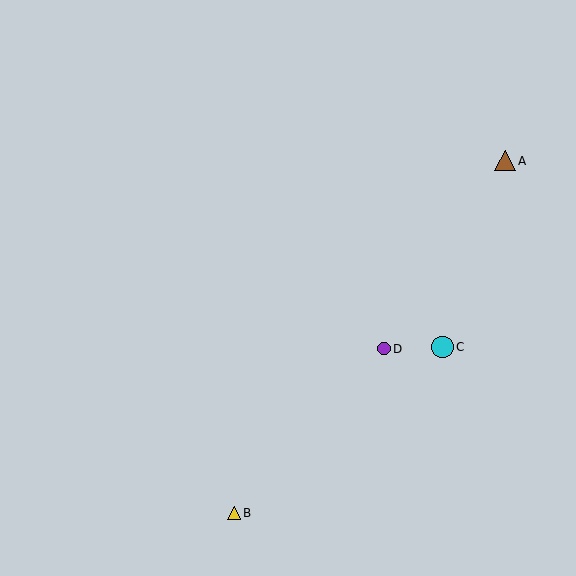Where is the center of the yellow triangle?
The center of the yellow triangle is at (234, 513).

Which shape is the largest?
The cyan circle (labeled C) is the largest.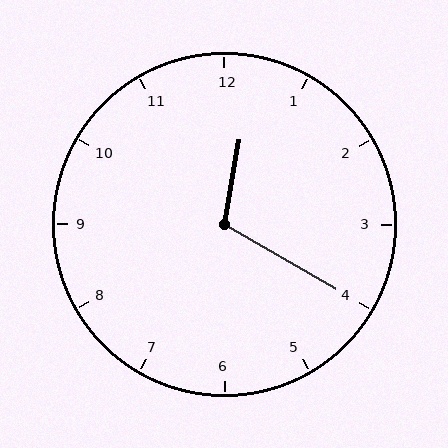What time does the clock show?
12:20.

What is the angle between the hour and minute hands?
Approximately 110 degrees.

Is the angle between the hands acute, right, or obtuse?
It is obtuse.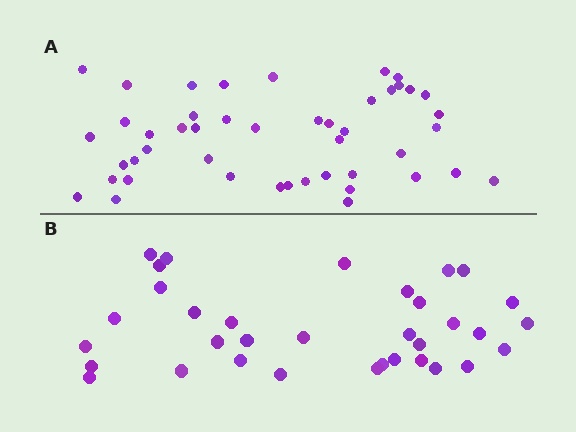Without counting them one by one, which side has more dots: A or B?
Region A (the top region) has more dots.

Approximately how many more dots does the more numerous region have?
Region A has roughly 12 or so more dots than region B.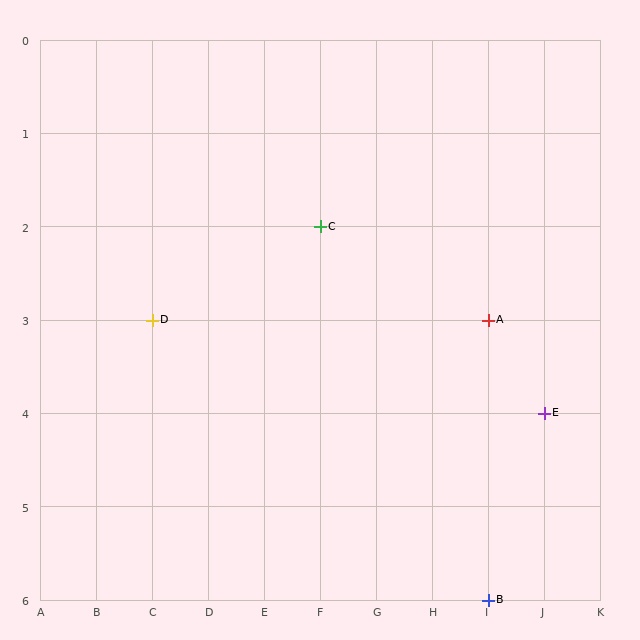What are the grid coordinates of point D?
Point D is at grid coordinates (C, 3).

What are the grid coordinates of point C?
Point C is at grid coordinates (F, 2).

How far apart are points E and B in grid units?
Points E and B are 1 column and 2 rows apart (about 2.2 grid units diagonally).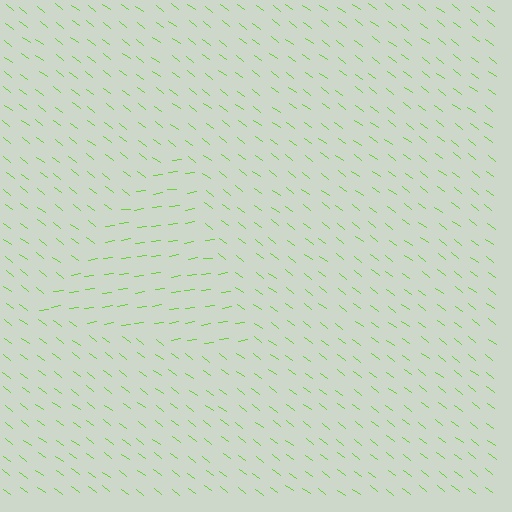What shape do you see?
I see a triangle.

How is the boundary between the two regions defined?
The boundary is defined purely by a change in line orientation (approximately 45 degrees difference). All lines are the same color and thickness.